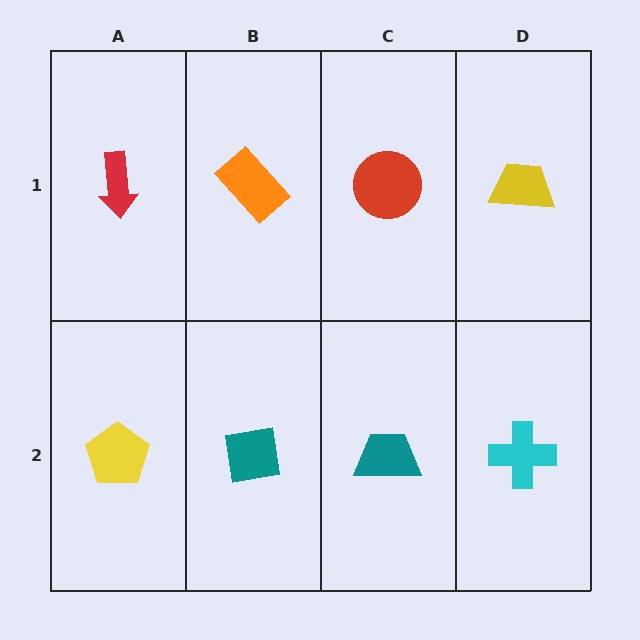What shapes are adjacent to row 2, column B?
An orange rectangle (row 1, column B), a yellow pentagon (row 2, column A), a teal trapezoid (row 2, column C).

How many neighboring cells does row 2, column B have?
3.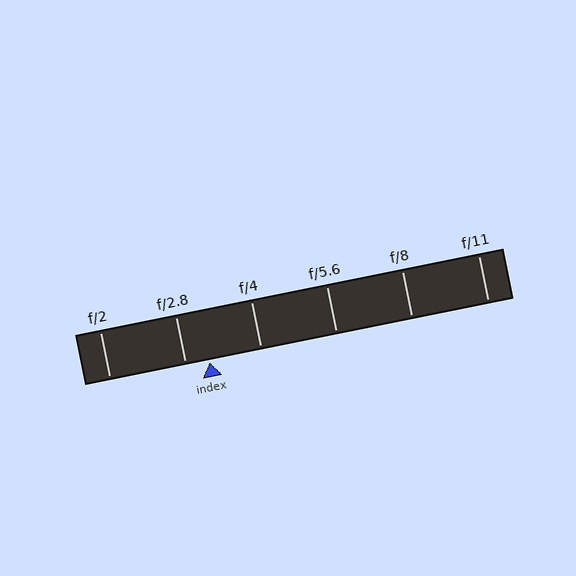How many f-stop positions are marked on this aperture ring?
There are 6 f-stop positions marked.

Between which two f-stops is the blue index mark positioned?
The index mark is between f/2.8 and f/4.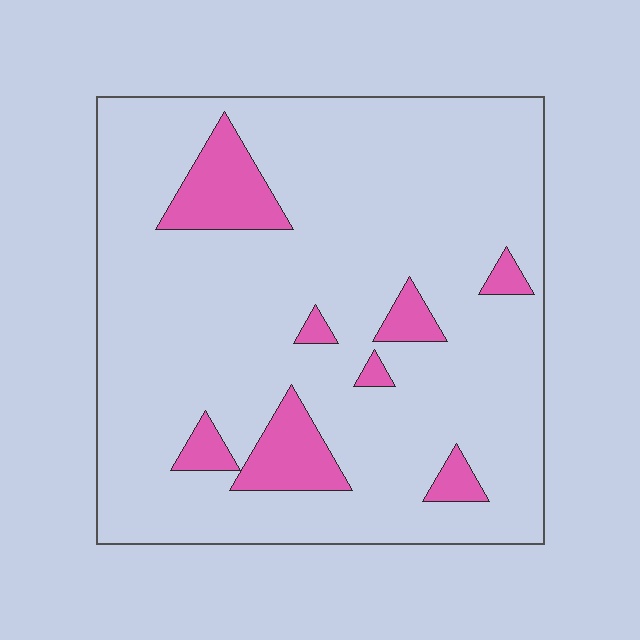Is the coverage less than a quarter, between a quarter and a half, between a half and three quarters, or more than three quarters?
Less than a quarter.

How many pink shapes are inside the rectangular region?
8.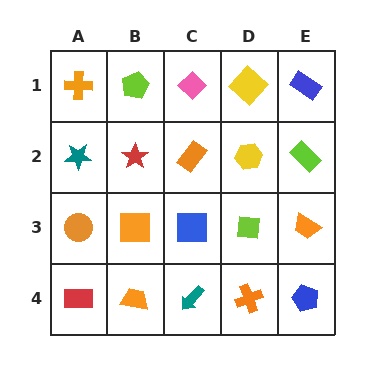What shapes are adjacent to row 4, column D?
A lime square (row 3, column D), a teal arrow (row 4, column C), a blue pentagon (row 4, column E).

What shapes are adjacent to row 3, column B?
A red star (row 2, column B), an orange trapezoid (row 4, column B), an orange circle (row 3, column A), a blue square (row 3, column C).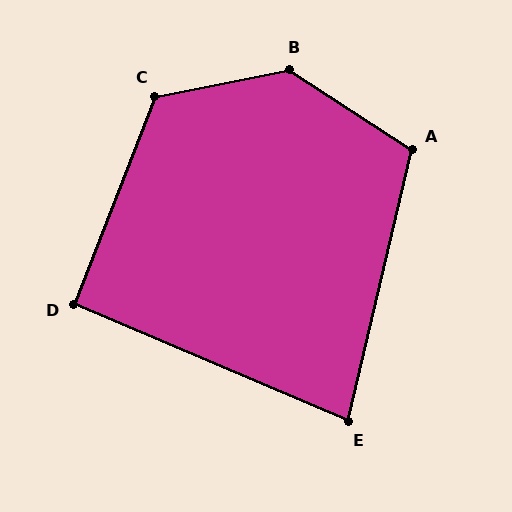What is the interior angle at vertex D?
Approximately 92 degrees (approximately right).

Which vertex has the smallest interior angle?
E, at approximately 80 degrees.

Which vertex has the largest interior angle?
B, at approximately 136 degrees.